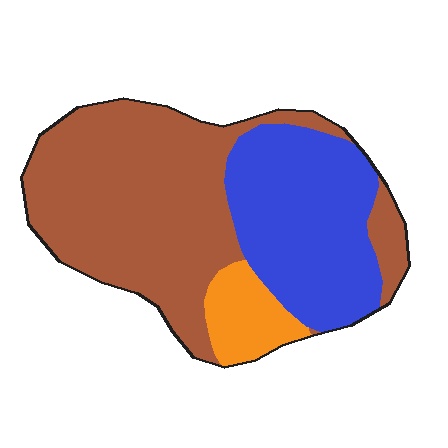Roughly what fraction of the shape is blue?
Blue covers around 35% of the shape.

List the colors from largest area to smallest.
From largest to smallest: brown, blue, orange.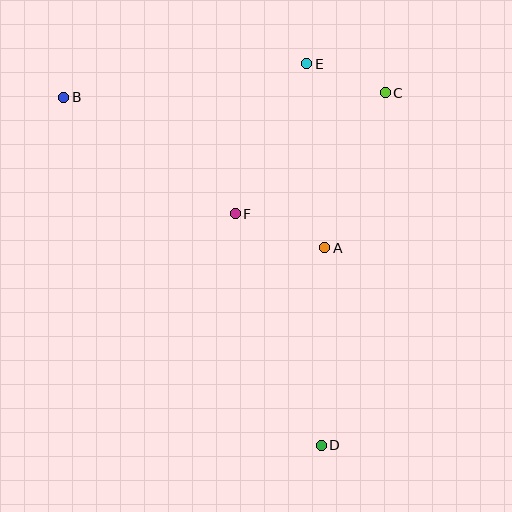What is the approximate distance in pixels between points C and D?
The distance between C and D is approximately 358 pixels.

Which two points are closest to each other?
Points C and E are closest to each other.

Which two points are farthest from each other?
Points B and D are farthest from each other.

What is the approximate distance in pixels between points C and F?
The distance between C and F is approximately 193 pixels.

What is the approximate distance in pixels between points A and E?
The distance between A and E is approximately 185 pixels.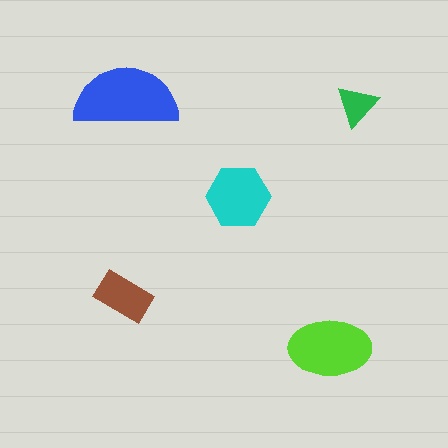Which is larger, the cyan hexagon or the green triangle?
The cyan hexagon.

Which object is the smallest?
The green triangle.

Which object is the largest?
The blue semicircle.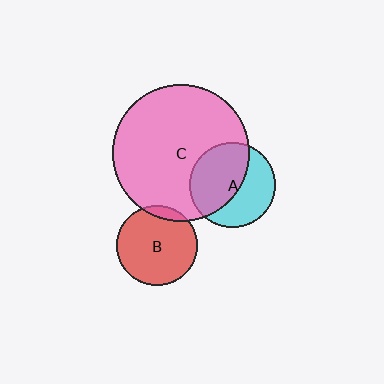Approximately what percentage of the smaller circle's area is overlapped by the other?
Approximately 10%.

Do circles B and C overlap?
Yes.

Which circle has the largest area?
Circle C (pink).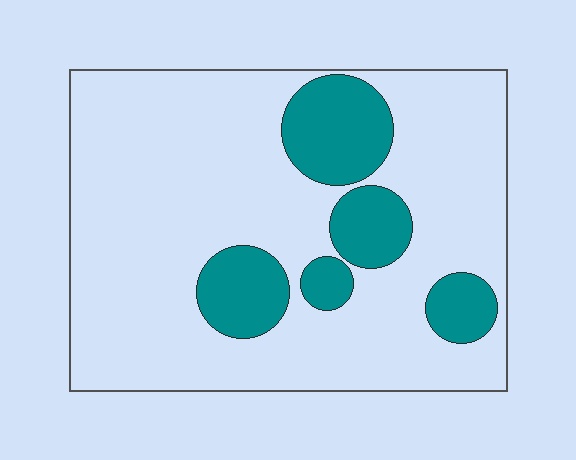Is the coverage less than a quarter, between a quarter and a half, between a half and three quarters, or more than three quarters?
Less than a quarter.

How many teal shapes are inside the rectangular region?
5.